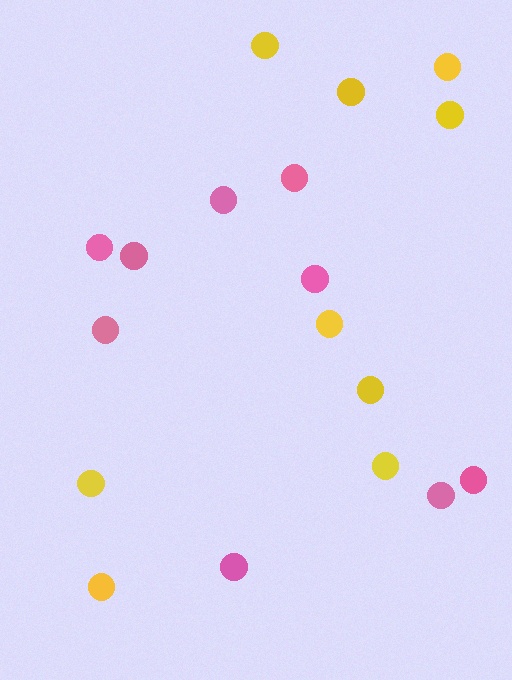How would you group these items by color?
There are 2 groups: one group of pink circles (9) and one group of yellow circles (9).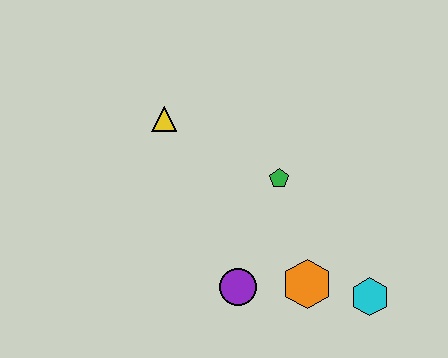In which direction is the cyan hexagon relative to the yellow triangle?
The cyan hexagon is to the right of the yellow triangle.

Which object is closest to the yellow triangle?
The green pentagon is closest to the yellow triangle.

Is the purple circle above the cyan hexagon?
Yes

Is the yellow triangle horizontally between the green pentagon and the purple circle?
No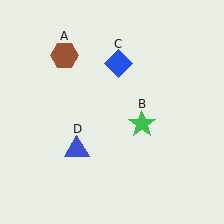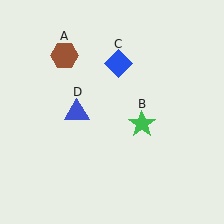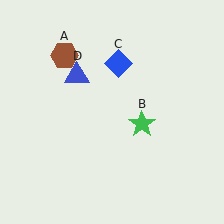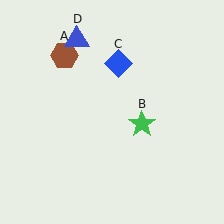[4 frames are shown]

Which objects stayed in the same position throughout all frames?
Brown hexagon (object A) and green star (object B) and blue diamond (object C) remained stationary.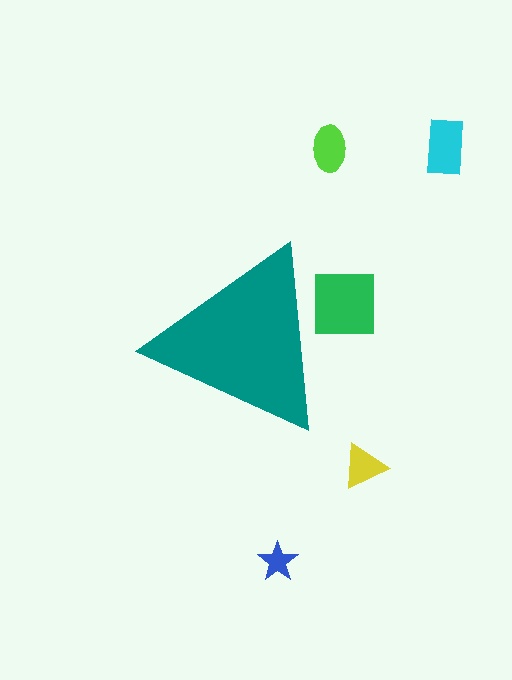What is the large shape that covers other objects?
A teal triangle.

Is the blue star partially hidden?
No, the blue star is fully visible.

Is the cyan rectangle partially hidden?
No, the cyan rectangle is fully visible.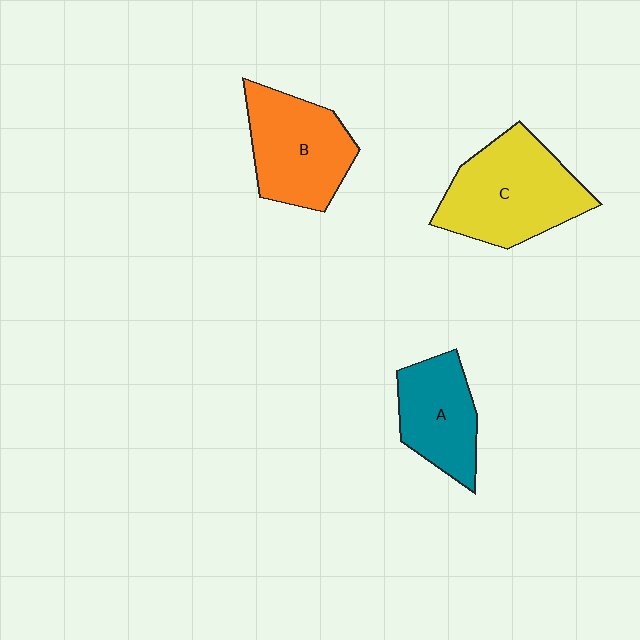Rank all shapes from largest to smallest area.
From largest to smallest: C (yellow), B (orange), A (teal).